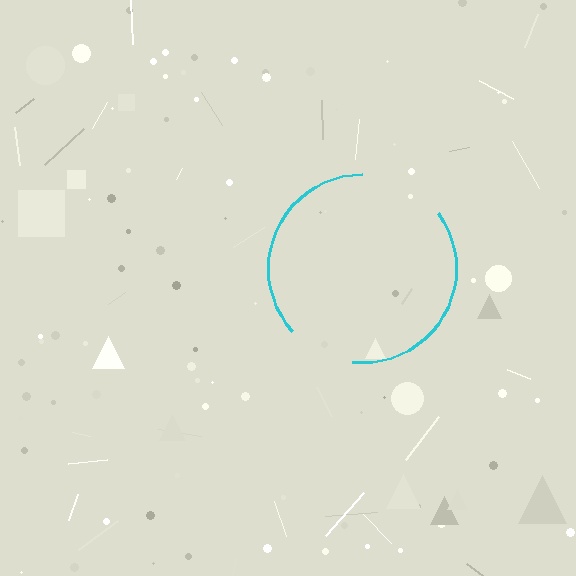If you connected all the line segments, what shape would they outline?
They would outline a circle.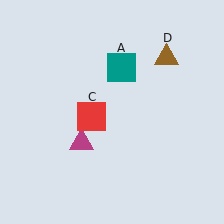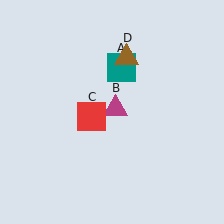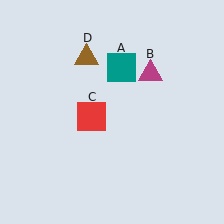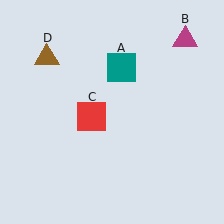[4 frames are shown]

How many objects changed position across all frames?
2 objects changed position: magenta triangle (object B), brown triangle (object D).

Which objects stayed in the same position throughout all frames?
Teal square (object A) and red square (object C) remained stationary.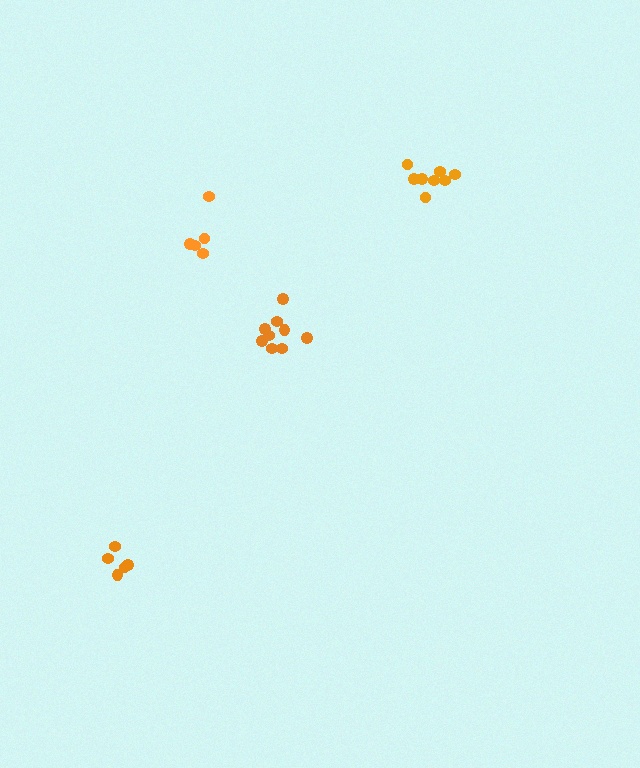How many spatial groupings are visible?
There are 4 spatial groupings.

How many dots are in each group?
Group 1: 9 dots, Group 2: 8 dots, Group 3: 5 dots, Group 4: 5 dots (27 total).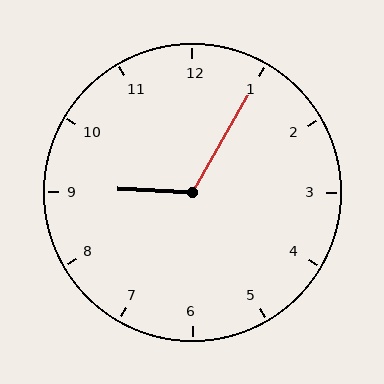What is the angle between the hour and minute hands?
Approximately 118 degrees.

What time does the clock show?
9:05.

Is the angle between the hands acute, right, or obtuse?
It is obtuse.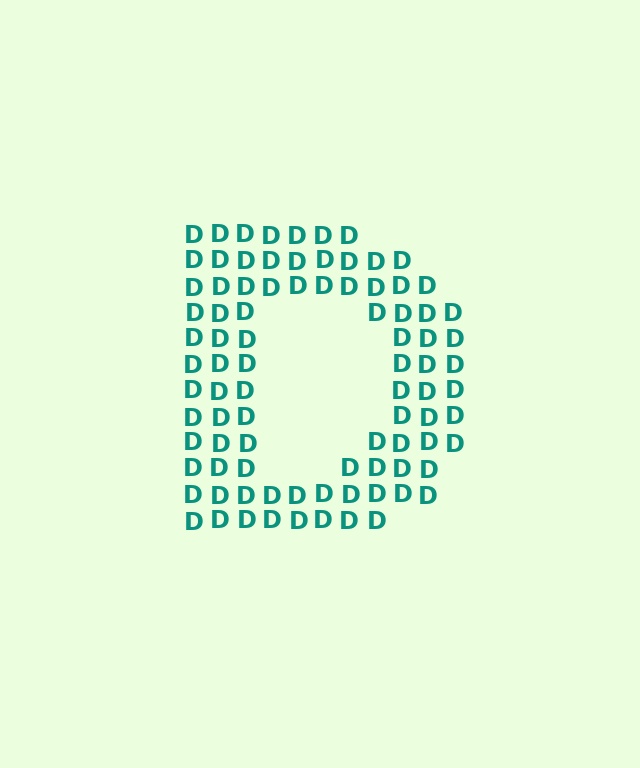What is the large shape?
The large shape is the letter D.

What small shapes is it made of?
It is made of small letter D's.